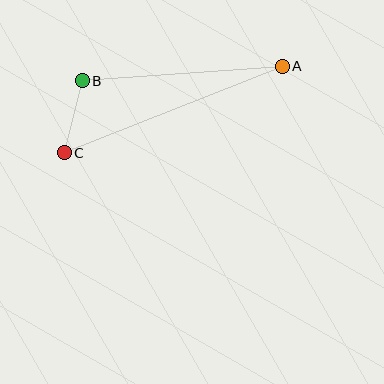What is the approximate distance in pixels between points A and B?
The distance between A and B is approximately 200 pixels.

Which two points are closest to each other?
Points B and C are closest to each other.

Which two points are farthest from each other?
Points A and C are farthest from each other.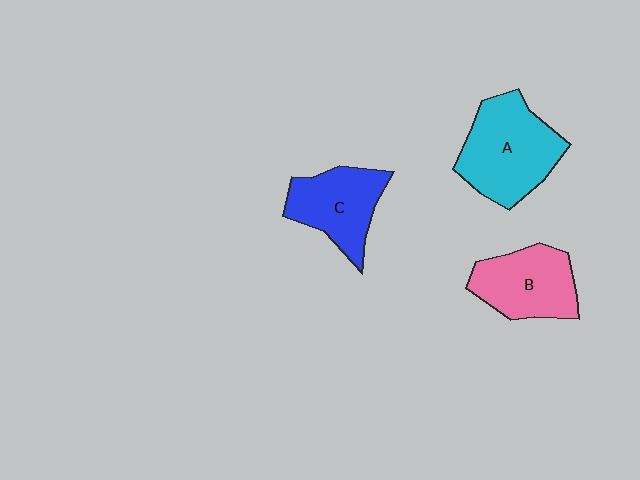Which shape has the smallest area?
Shape C (blue).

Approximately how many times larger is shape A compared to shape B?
Approximately 1.3 times.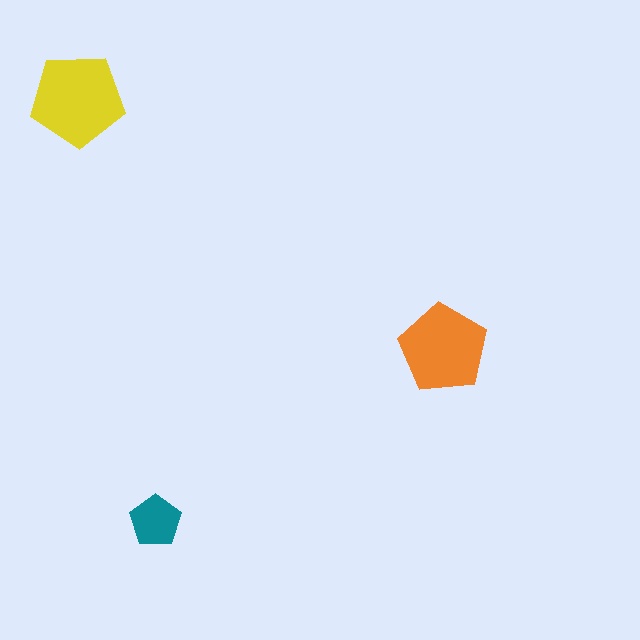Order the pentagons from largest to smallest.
the yellow one, the orange one, the teal one.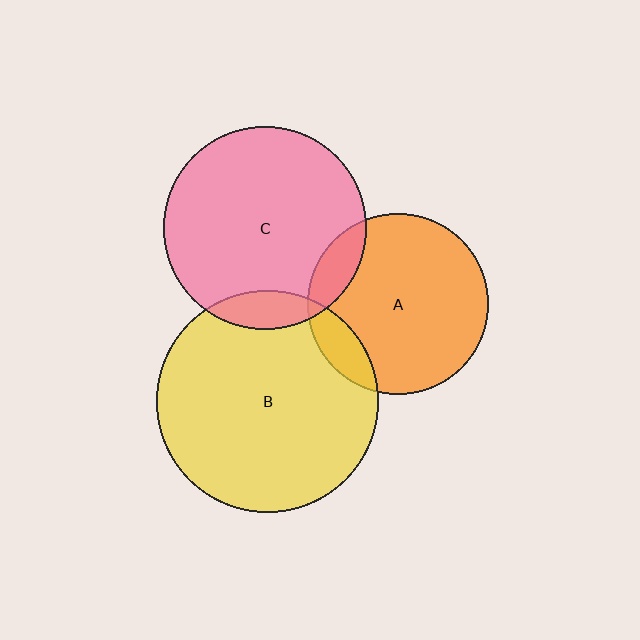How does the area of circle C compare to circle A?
Approximately 1.3 times.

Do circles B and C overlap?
Yes.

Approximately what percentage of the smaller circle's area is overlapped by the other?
Approximately 10%.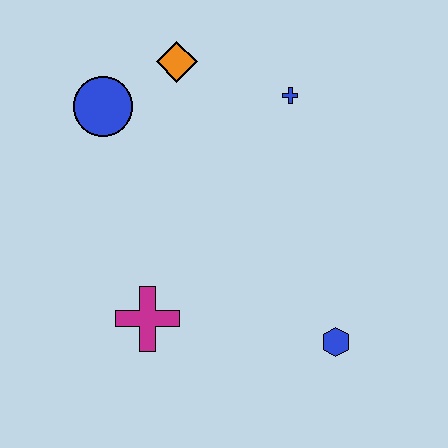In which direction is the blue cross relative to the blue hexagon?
The blue cross is above the blue hexagon.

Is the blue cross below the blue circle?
No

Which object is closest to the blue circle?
The orange diamond is closest to the blue circle.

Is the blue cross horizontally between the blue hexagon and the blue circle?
Yes